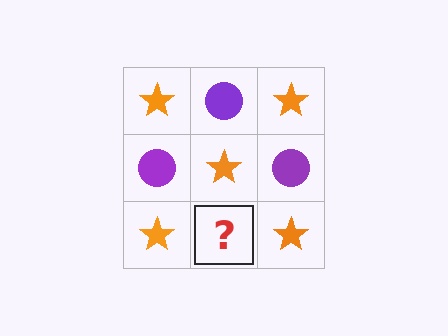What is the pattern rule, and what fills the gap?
The rule is that it alternates orange star and purple circle in a checkerboard pattern. The gap should be filled with a purple circle.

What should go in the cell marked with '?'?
The missing cell should contain a purple circle.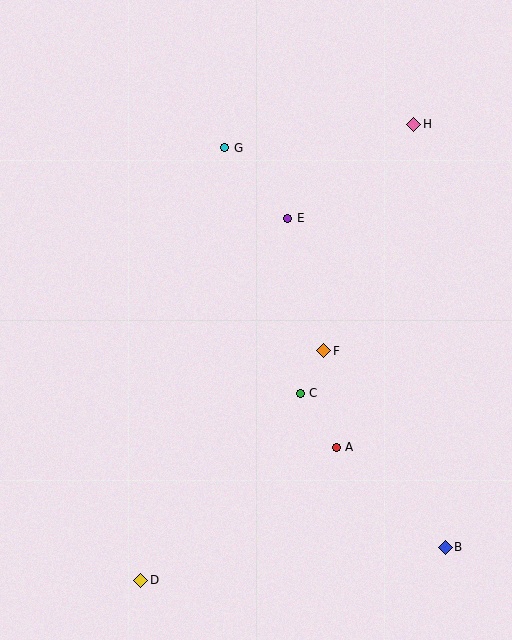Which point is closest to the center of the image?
Point F at (324, 351) is closest to the center.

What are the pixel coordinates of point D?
Point D is at (141, 580).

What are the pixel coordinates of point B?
Point B is at (445, 547).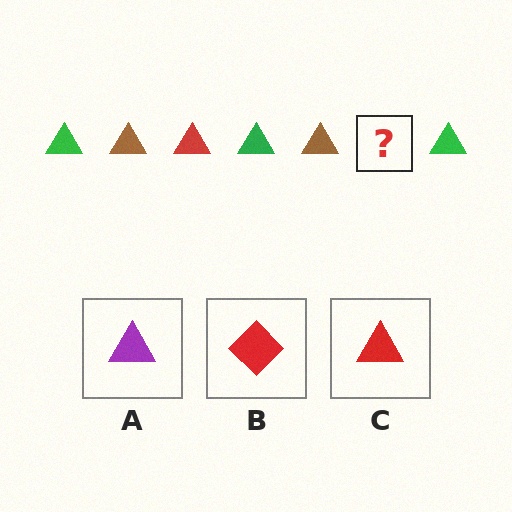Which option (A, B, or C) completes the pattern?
C.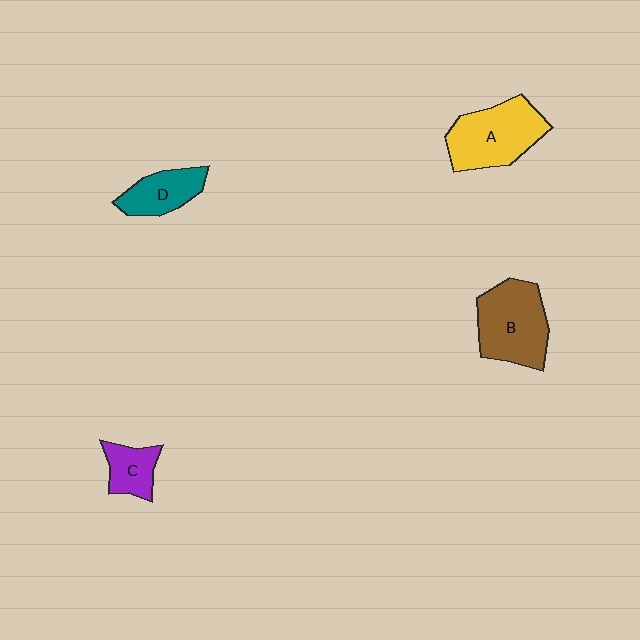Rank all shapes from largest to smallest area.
From largest to smallest: A (yellow), B (brown), D (teal), C (purple).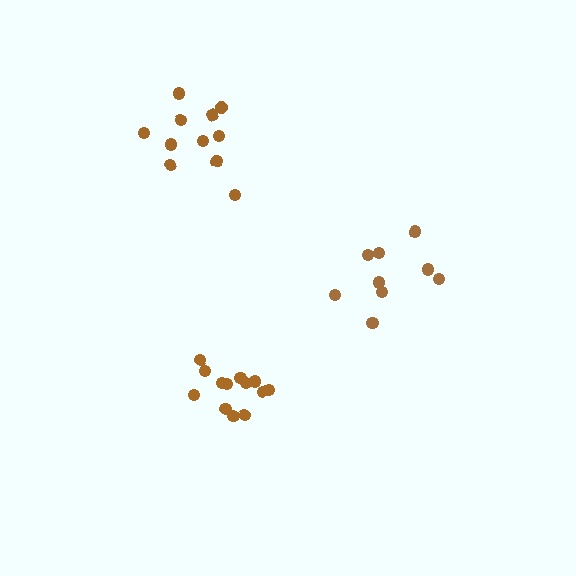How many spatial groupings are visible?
There are 3 spatial groupings.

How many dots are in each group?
Group 1: 13 dots, Group 2: 9 dots, Group 3: 11 dots (33 total).